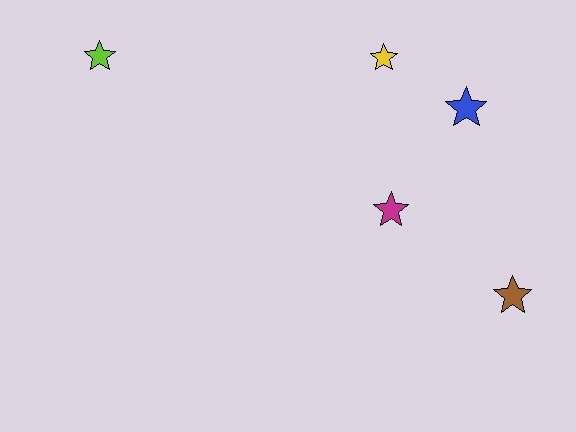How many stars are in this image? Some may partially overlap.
There are 5 stars.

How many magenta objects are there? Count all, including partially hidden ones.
There is 1 magenta object.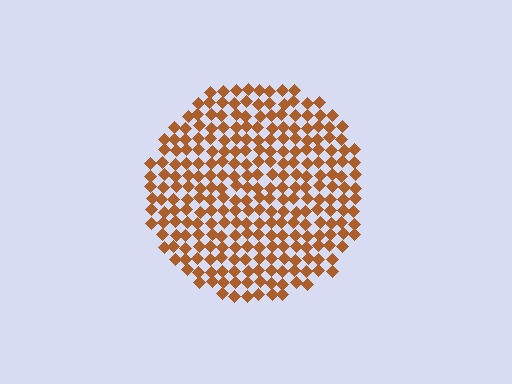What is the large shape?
The large shape is a circle.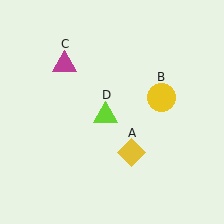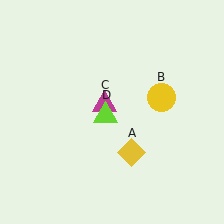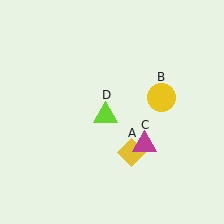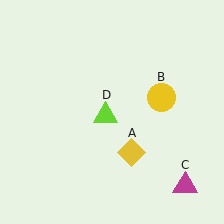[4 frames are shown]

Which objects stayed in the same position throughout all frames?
Yellow diamond (object A) and yellow circle (object B) and lime triangle (object D) remained stationary.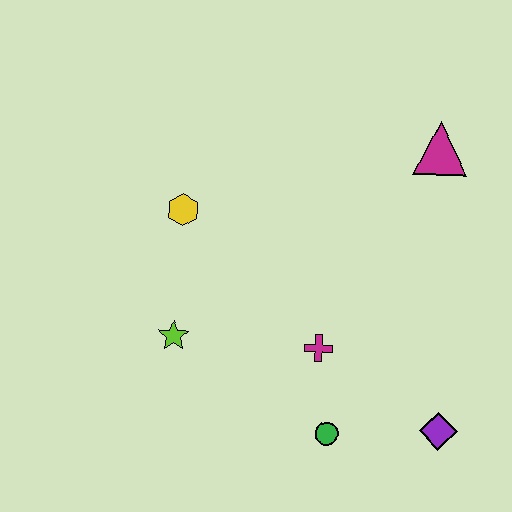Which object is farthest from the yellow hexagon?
The purple diamond is farthest from the yellow hexagon.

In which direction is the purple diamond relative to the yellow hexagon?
The purple diamond is to the right of the yellow hexagon.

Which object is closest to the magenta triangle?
The magenta cross is closest to the magenta triangle.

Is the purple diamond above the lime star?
No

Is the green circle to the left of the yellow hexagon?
No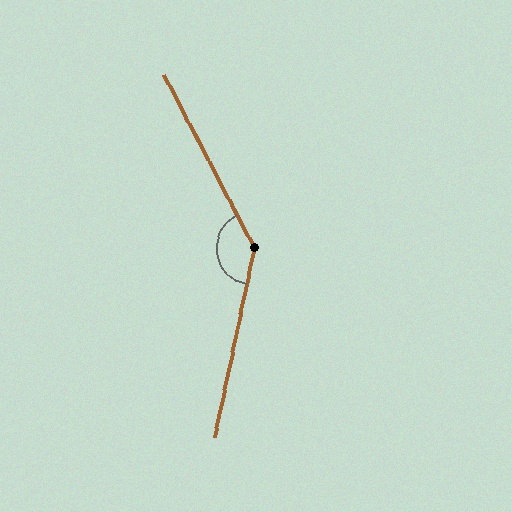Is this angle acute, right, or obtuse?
It is obtuse.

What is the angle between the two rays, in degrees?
Approximately 141 degrees.